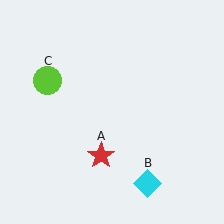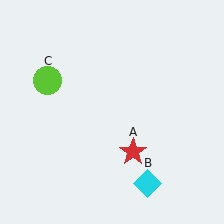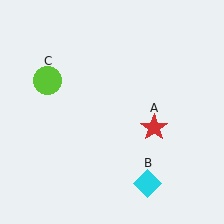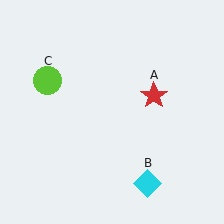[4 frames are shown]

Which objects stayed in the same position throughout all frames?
Cyan diamond (object B) and lime circle (object C) remained stationary.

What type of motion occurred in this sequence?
The red star (object A) rotated counterclockwise around the center of the scene.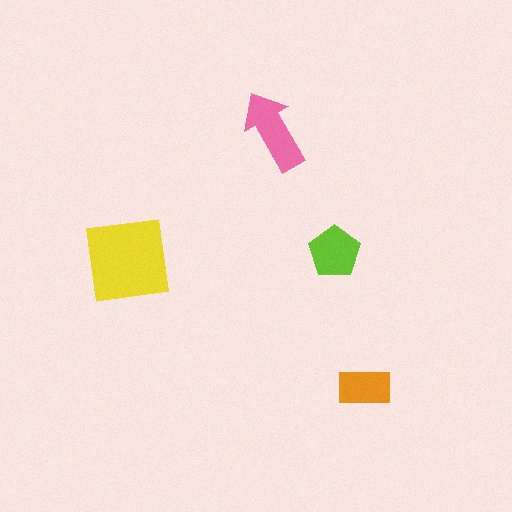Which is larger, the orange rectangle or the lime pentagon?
The lime pentagon.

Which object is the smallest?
The orange rectangle.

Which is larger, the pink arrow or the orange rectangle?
The pink arrow.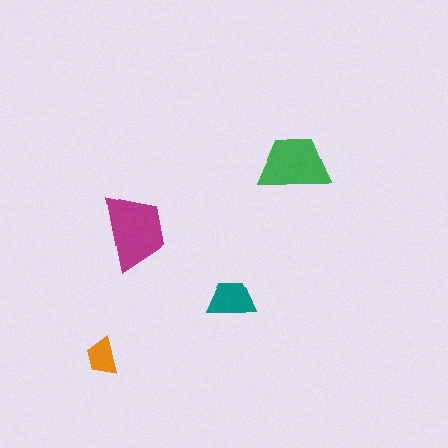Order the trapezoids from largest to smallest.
the magenta one, the green one, the teal one, the orange one.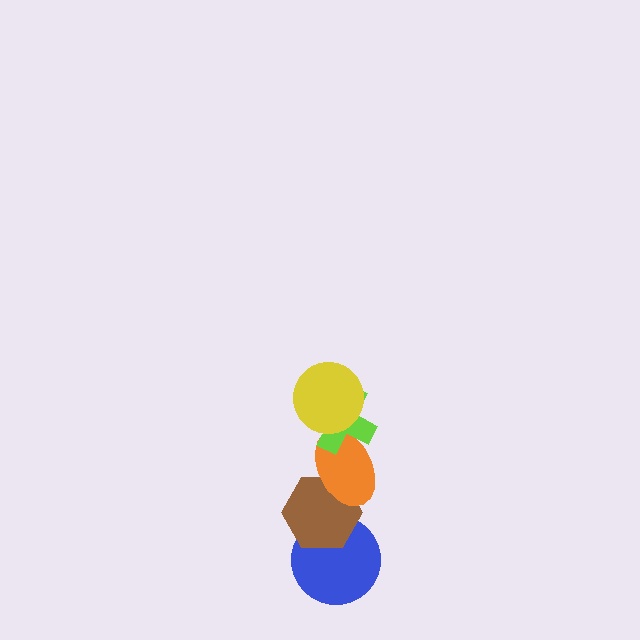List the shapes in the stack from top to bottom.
From top to bottom: the yellow circle, the lime cross, the orange ellipse, the brown hexagon, the blue circle.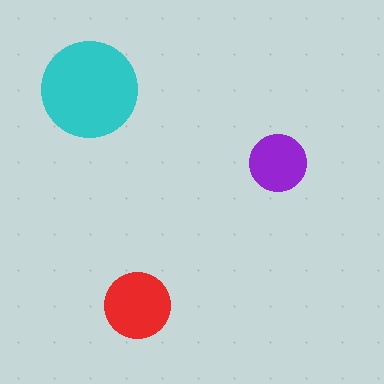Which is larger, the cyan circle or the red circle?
The cyan one.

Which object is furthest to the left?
The cyan circle is leftmost.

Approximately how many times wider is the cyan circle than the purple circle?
About 1.5 times wider.